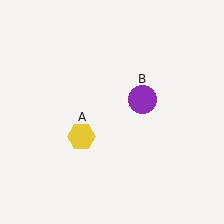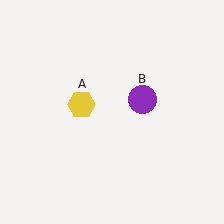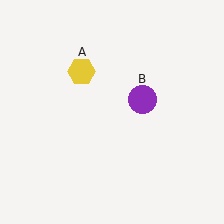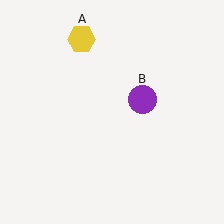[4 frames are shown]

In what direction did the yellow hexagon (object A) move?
The yellow hexagon (object A) moved up.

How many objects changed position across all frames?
1 object changed position: yellow hexagon (object A).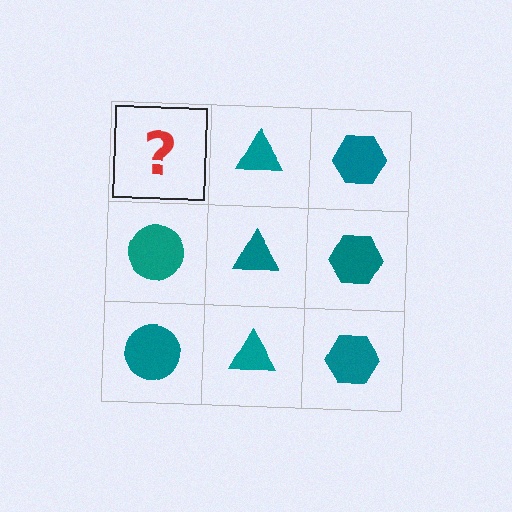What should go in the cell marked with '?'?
The missing cell should contain a teal circle.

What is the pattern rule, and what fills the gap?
The rule is that each column has a consistent shape. The gap should be filled with a teal circle.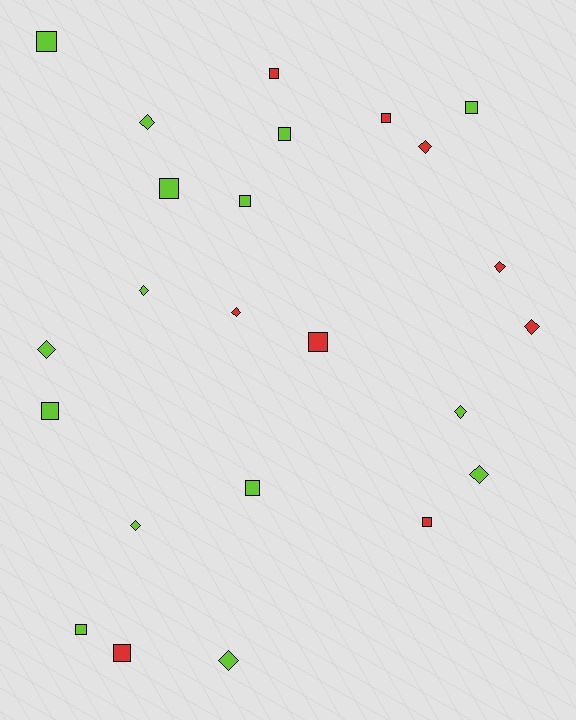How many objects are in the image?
There are 24 objects.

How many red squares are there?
There are 5 red squares.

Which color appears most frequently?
Lime, with 15 objects.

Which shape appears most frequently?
Square, with 13 objects.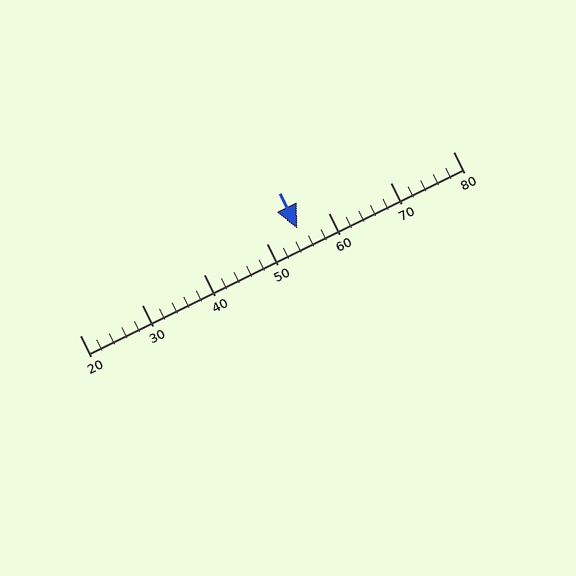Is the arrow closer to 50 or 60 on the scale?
The arrow is closer to 60.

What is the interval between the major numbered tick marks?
The major tick marks are spaced 10 units apart.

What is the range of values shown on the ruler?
The ruler shows values from 20 to 80.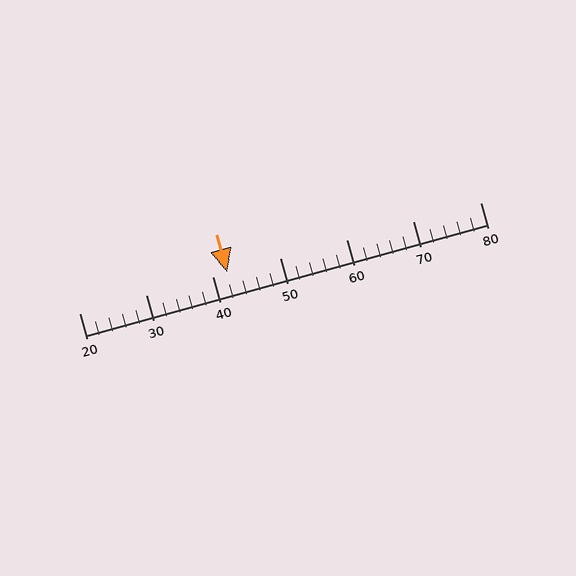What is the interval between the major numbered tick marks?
The major tick marks are spaced 10 units apart.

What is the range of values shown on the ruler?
The ruler shows values from 20 to 80.